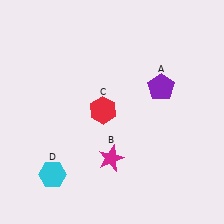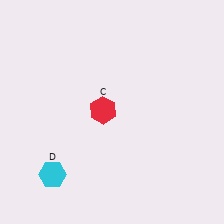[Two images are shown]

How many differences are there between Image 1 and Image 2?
There are 2 differences between the two images.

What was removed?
The purple pentagon (A), the magenta star (B) were removed in Image 2.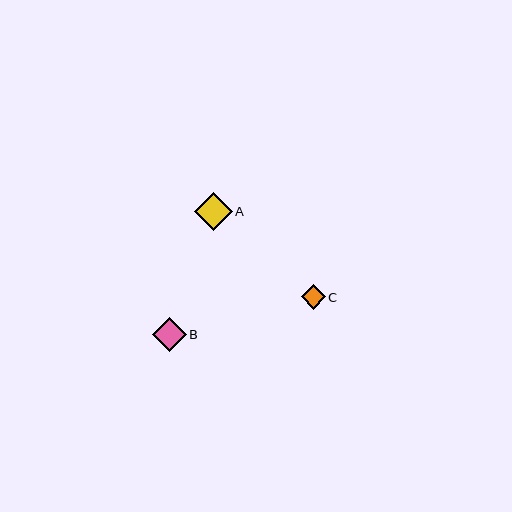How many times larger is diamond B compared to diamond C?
Diamond B is approximately 1.4 times the size of diamond C.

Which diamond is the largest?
Diamond A is the largest with a size of approximately 38 pixels.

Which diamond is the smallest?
Diamond C is the smallest with a size of approximately 24 pixels.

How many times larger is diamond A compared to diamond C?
Diamond A is approximately 1.6 times the size of diamond C.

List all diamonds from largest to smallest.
From largest to smallest: A, B, C.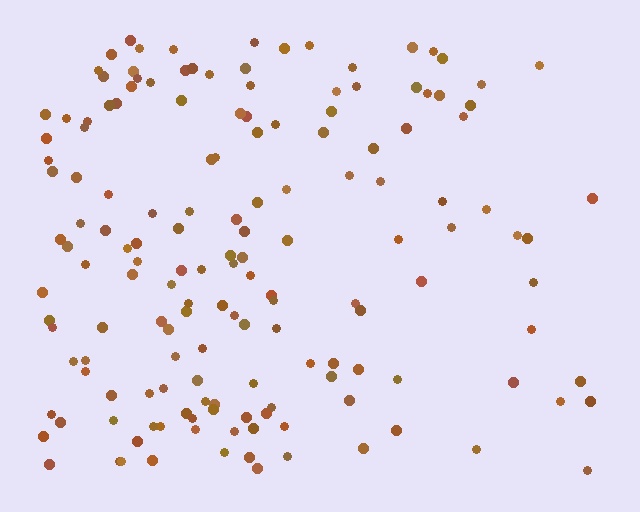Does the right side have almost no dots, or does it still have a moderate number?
Still a moderate number, just noticeably fewer than the left.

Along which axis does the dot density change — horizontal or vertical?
Horizontal.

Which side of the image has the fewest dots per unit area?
The right.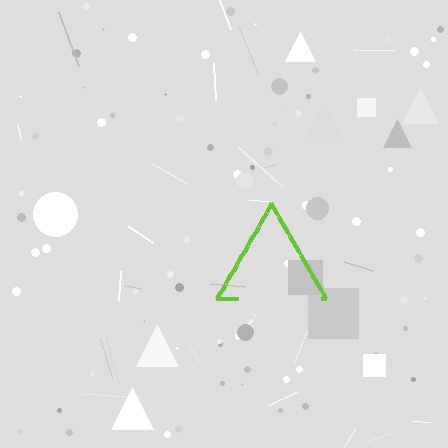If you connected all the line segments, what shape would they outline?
They would outline a triangle.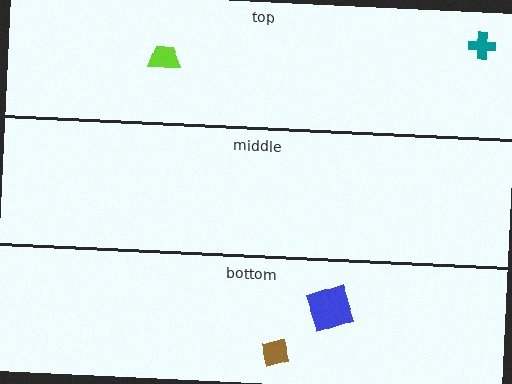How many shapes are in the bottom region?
2.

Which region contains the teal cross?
The top region.